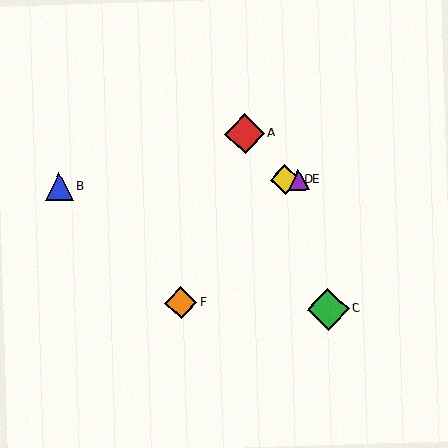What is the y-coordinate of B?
Object B is at y≈187.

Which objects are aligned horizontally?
Objects B, D, E are aligned horizontally.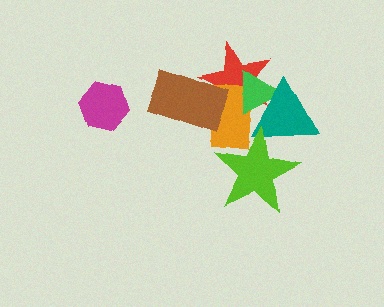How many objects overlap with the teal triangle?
4 objects overlap with the teal triangle.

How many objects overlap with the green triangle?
3 objects overlap with the green triangle.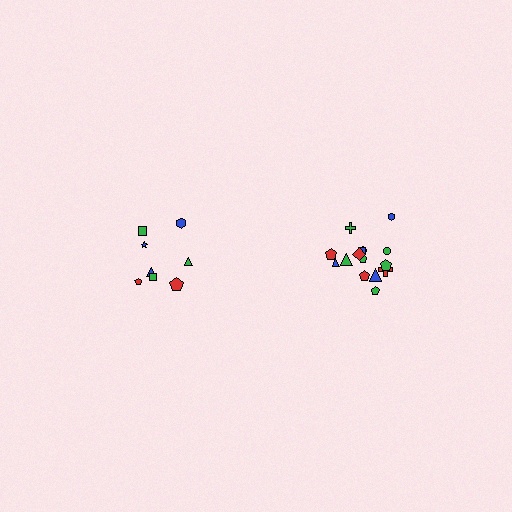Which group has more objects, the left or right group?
The right group.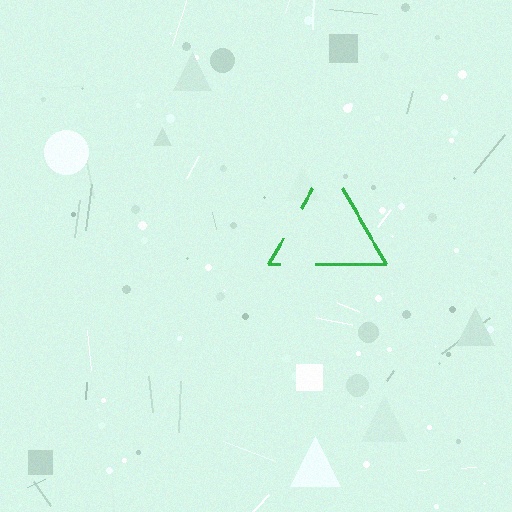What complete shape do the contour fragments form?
The contour fragments form a triangle.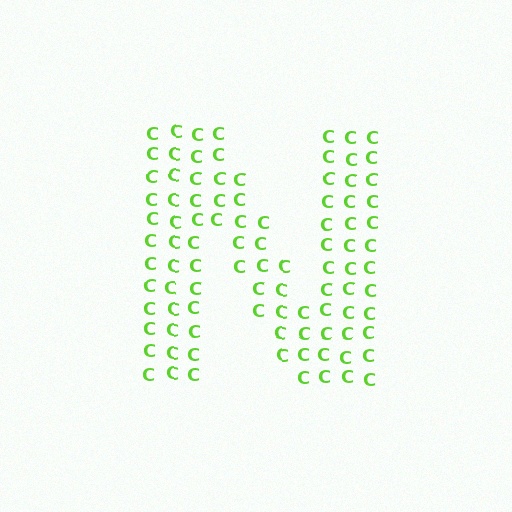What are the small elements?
The small elements are letter C's.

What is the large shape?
The large shape is the letter N.